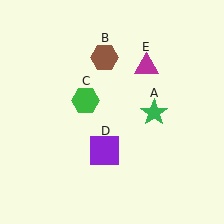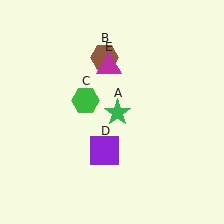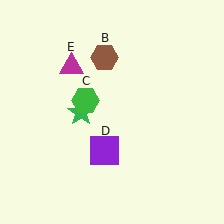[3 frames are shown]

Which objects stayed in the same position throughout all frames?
Brown hexagon (object B) and green hexagon (object C) and purple square (object D) remained stationary.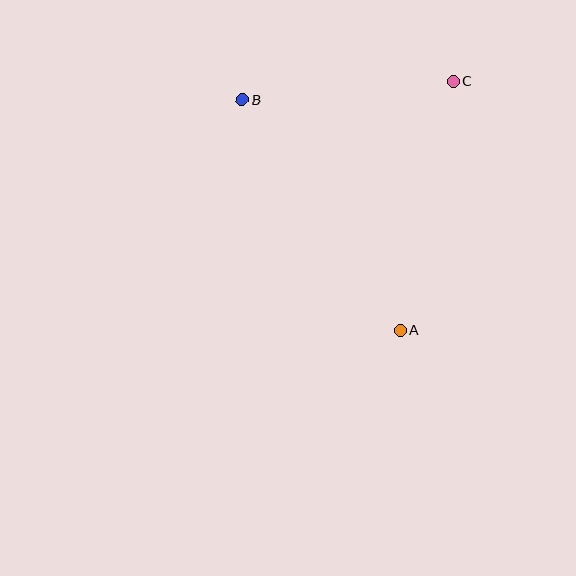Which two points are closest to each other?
Points B and C are closest to each other.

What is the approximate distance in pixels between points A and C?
The distance between A and C is approximately 255 pixels.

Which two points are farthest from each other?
Points A and B are farthest from each other.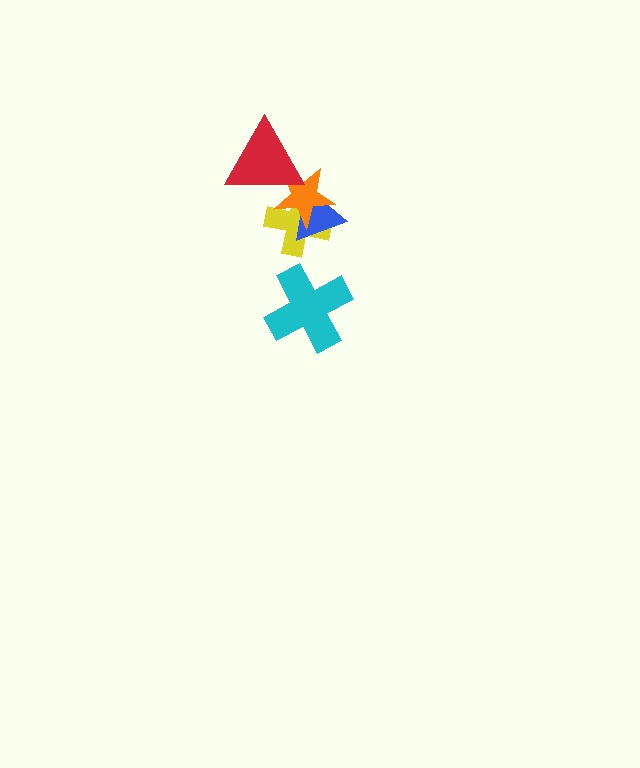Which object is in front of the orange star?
The red triangle is in front of the orange star.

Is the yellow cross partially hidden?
Yes, it is partially covered by another shape.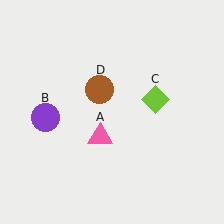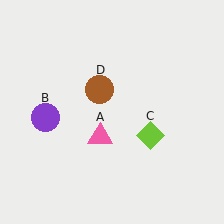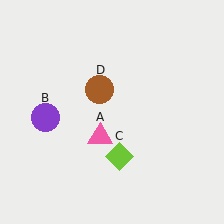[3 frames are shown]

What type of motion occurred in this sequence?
The lime diamond (object C) rotated clockwise around the center of the scene.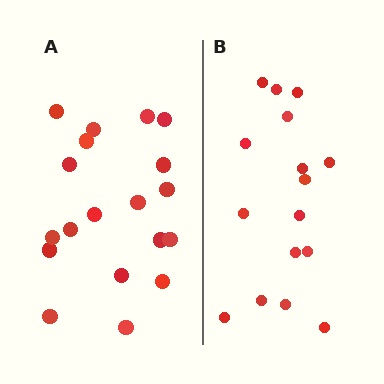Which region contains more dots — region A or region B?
Region A (the left region) has more dots.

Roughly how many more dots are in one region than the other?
Region A has just a few more — roughly 2 or 3 more dots than region B.